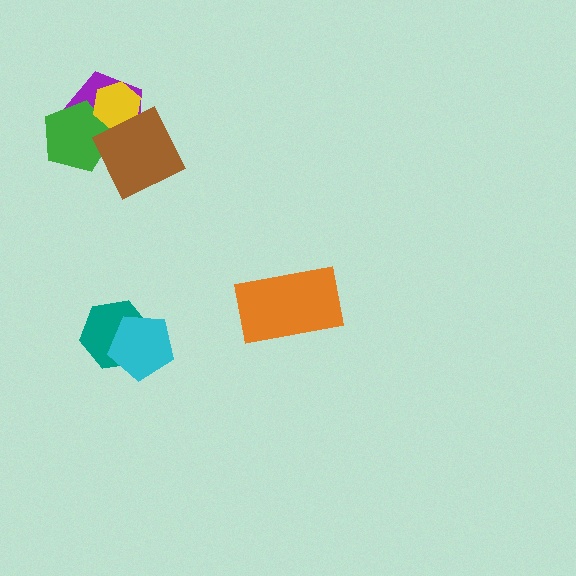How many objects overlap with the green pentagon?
3 objects overlap with the green pentagon.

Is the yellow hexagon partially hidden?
Yes, it is partially covered by another shape.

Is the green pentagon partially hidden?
Yes, it is partially covered by another shape.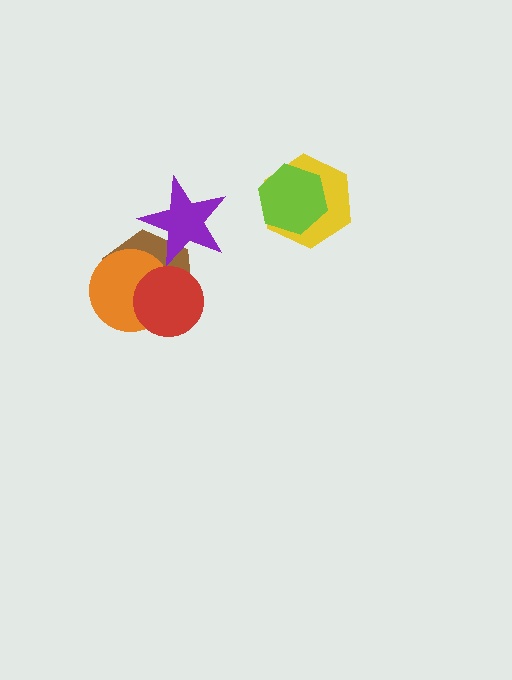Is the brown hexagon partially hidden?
Yes, it is partially covered by another shape.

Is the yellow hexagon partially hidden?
Yes, it is partially covered by another shape.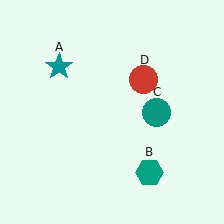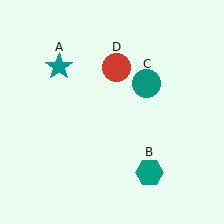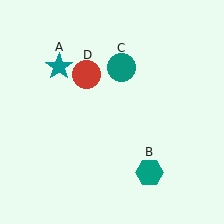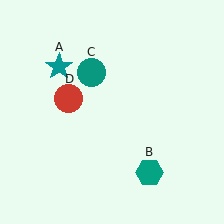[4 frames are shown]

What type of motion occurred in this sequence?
The teal circle (object C), red circle (object D) rotated counterclockwise around the center of the scene.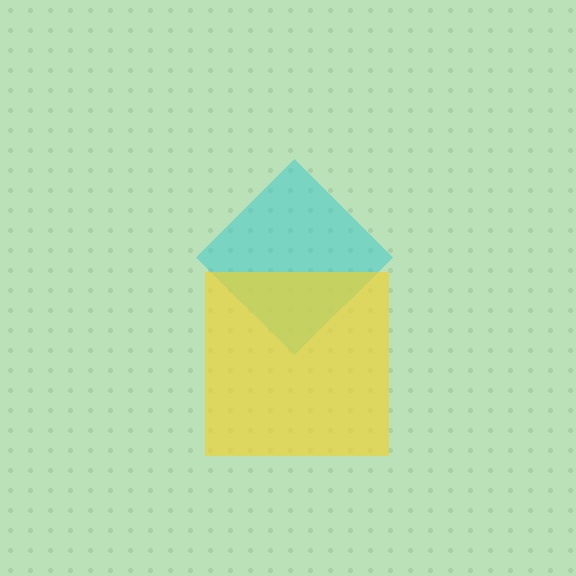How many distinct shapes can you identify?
There are 2 distinct shapes: a cyan diamond, a yellow square.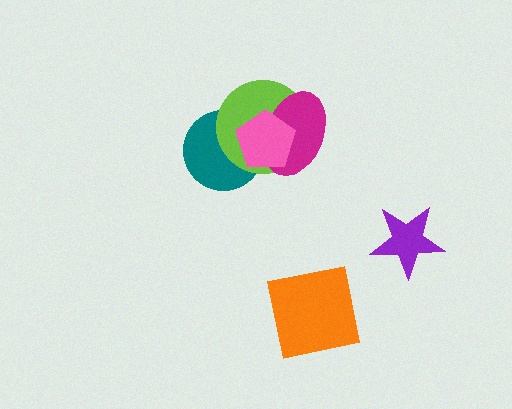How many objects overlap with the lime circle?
3 objects overlap with the lime circle.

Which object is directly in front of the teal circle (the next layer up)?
The lime circle is directly in front of the teal circle.